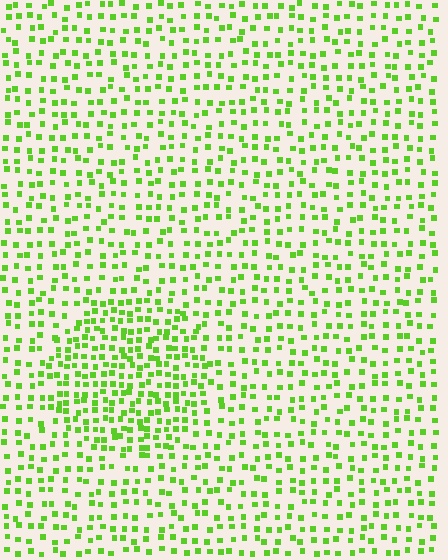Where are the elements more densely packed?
The elements are more densely packed inside the circle boundary.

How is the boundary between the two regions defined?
The boundary is defined by a change in element density (approximately 1.7x ratio). All elements are the same color, size, and shape.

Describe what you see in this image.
The image contains small lime elements arranged at two different densities. A circle-shaped region is visible where the elements are more densely packed than the surrounding area.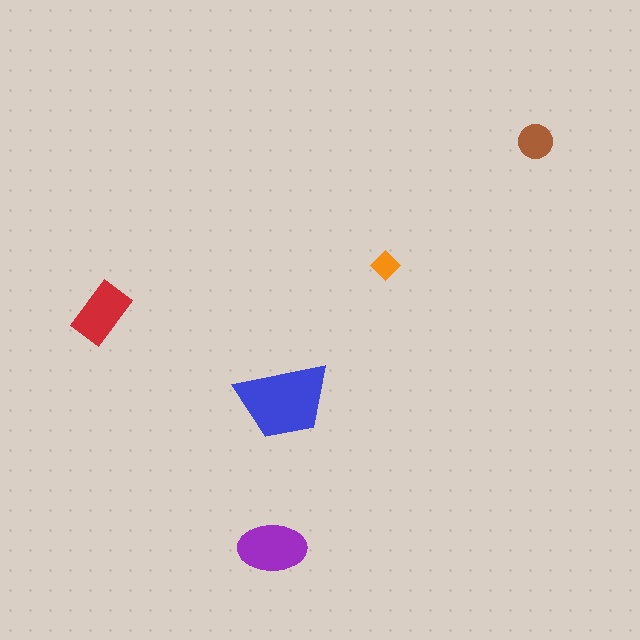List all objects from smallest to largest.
The orange diamond, the brown circle, the red rectangle, the purple ellipse, the blue trapezoid.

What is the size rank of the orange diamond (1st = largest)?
5th.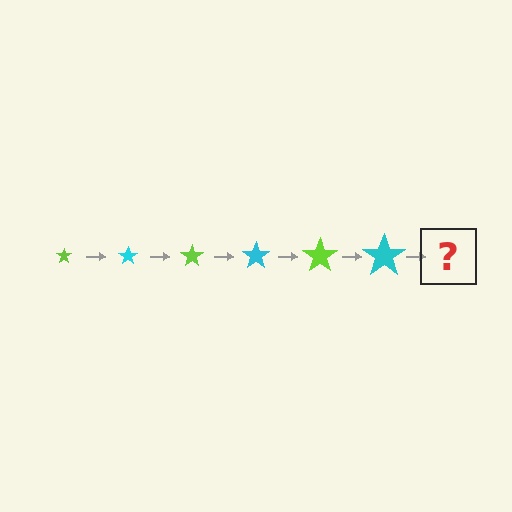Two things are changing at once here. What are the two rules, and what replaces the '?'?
The two rules are that the star grows larger each step and the color cycles through lime and cyan. The '?' should be a lime star, larger than the previous one.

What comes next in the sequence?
The next element should be a lime star, larger than the previous one.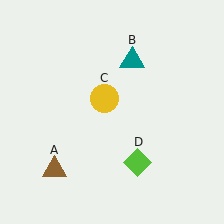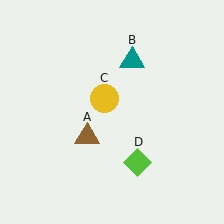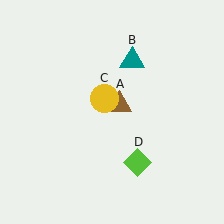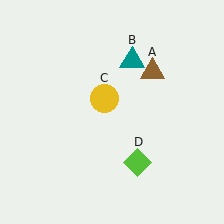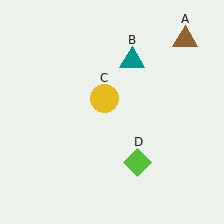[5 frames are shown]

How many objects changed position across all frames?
1 object changed position: brown triangle (object A).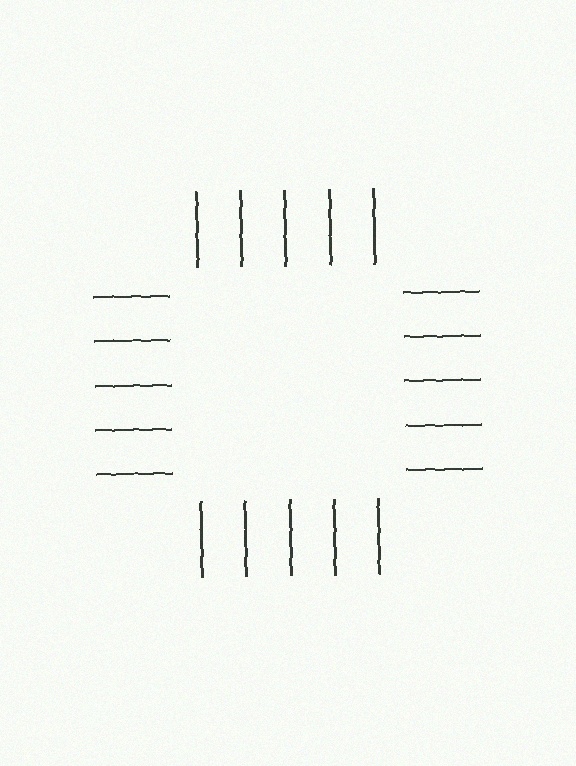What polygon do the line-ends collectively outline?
An illusory square — the line segments terminate on its edges but no continuous stroke is drawn.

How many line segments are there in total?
20 — 5 along each of the 4 edges.